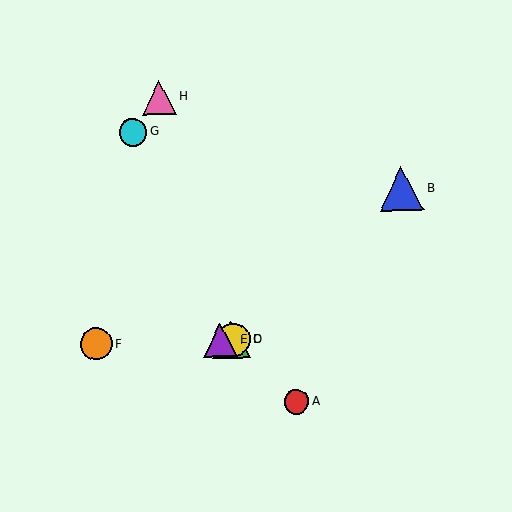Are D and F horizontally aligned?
Yes, both are at y≈340.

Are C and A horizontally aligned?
No, C is at y≈340 and A is at y≈402.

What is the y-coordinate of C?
Object C is at y≈340.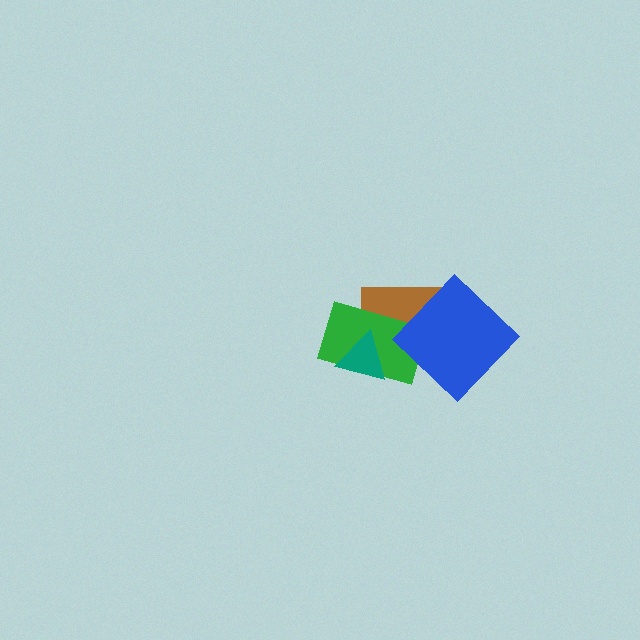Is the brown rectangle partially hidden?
Yes, it is partially covered by another shape.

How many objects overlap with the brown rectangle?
3 objects overlap with the brown rectangle.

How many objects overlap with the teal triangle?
2 objects overlap with the teal triangle.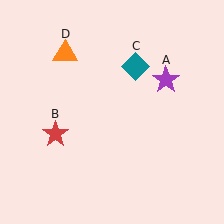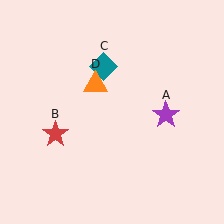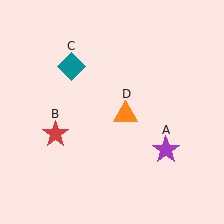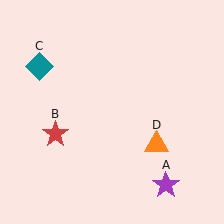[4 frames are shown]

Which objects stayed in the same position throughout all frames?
Red star (object B) remained stationary.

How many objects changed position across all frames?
3 objects changed position: purple star (object A), teal diamond (object C), orange triangle (object D).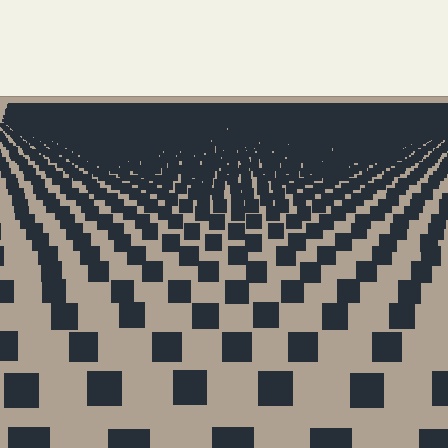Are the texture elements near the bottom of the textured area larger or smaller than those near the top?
Larger. Near the bottom, elements are closer to the viewer and appear at a bigger on-screen size.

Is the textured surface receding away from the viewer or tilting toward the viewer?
The surface is receding away from the viewer. Texture elements get smaller and denser toward the top.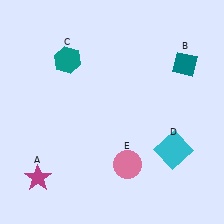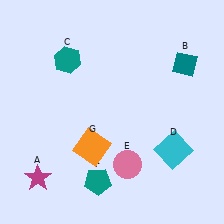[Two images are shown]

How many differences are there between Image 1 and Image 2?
There are 2 differences between the two images.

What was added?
A teal pentagon (F), an orange square (G) were added in Image 2.